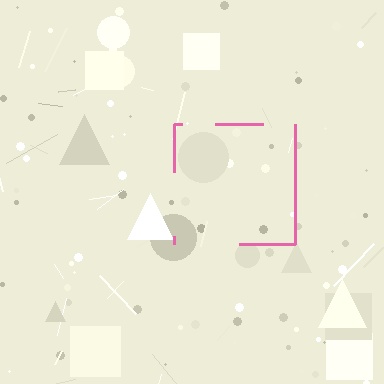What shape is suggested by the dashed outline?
The dashed outline suggests a square.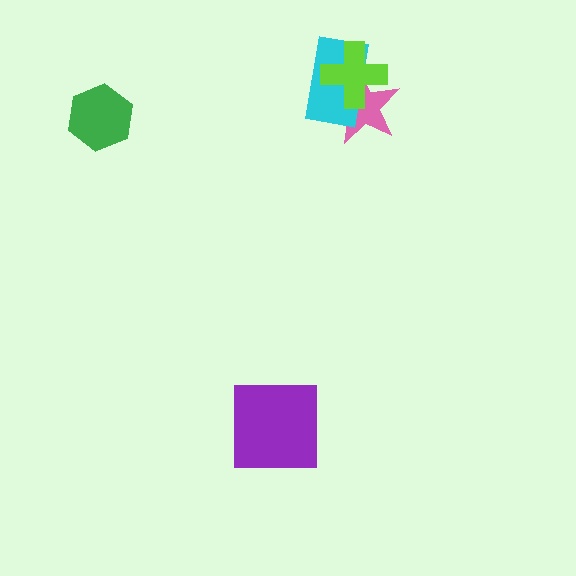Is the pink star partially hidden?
Yes, it is partially covered by another shape.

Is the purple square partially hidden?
No, no other shape covers it.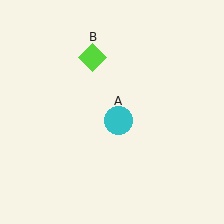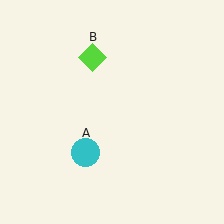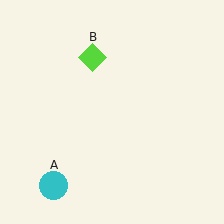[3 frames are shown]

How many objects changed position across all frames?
1 object changed position: cyan circle (object A).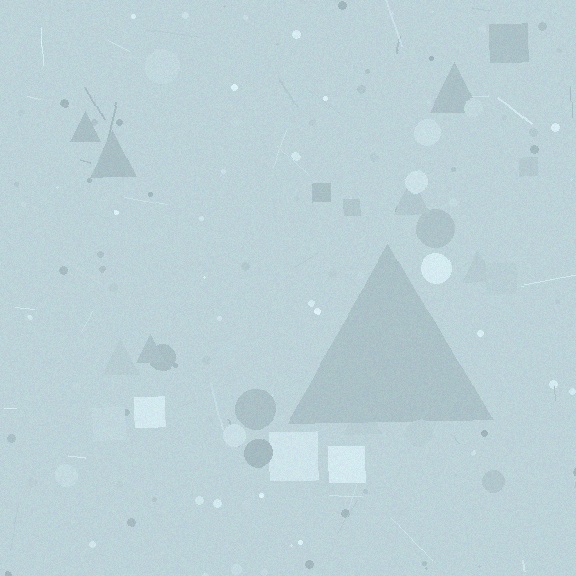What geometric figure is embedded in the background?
A triangle is embedded in the background.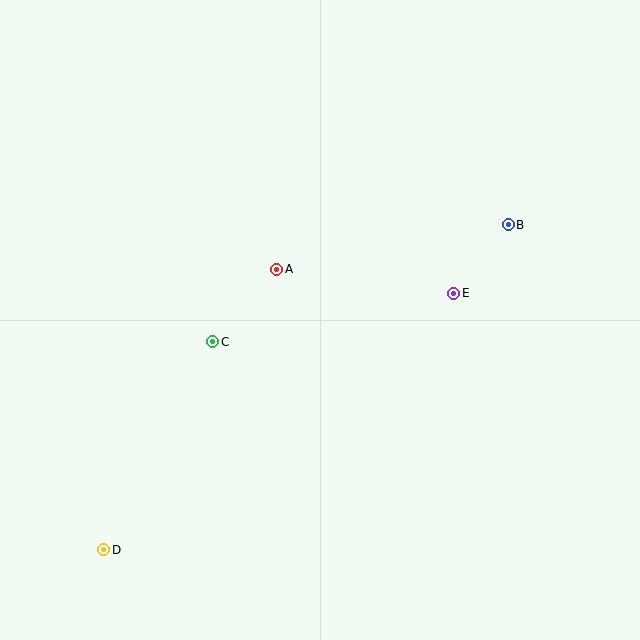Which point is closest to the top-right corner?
Point B is closest to the top-right corner.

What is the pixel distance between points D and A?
The distance between D and A is 330 pixels.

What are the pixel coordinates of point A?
Point A is at (277, 269).